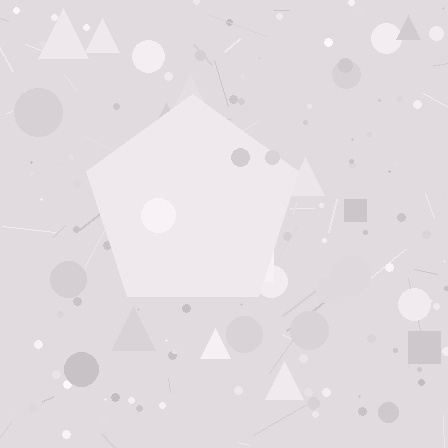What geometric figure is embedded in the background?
A pentagon is embedded in the background.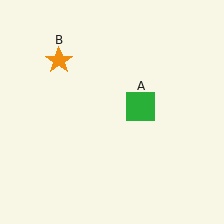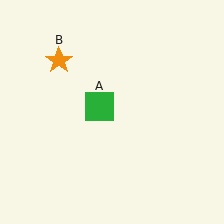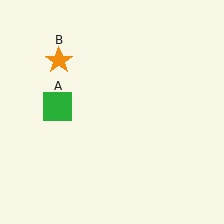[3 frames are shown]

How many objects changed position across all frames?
1 object changed position: green square (object A).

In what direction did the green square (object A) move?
The green square (object A) moved left.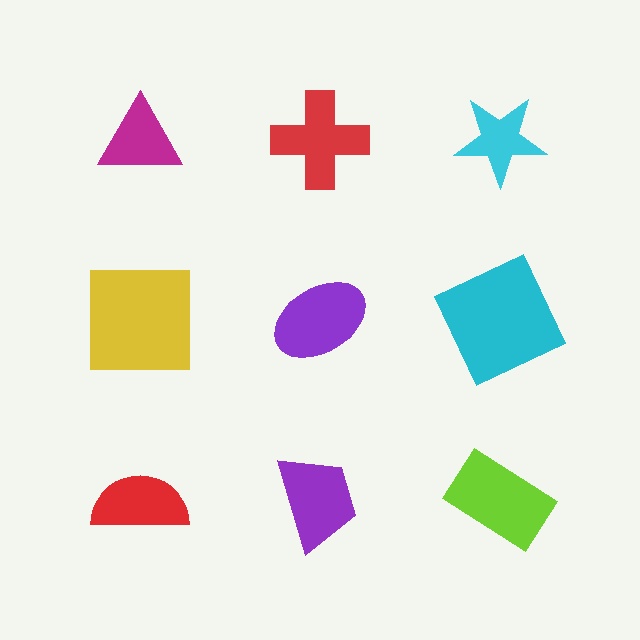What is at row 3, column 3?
A lime rectangle.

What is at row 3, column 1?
A red semicircle.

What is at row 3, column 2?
A purple trapezoid.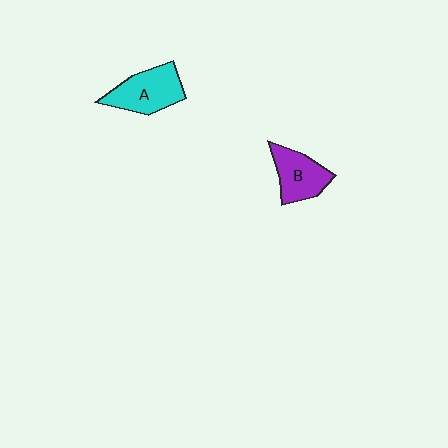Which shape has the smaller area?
Shape B (purple).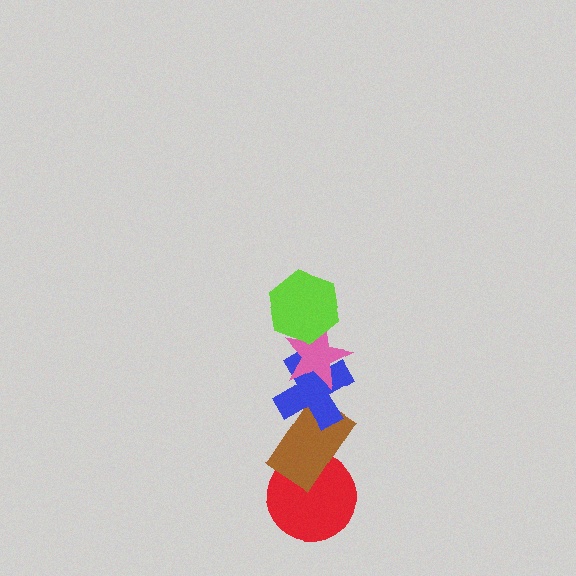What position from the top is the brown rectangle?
The brown rectangle is 4th from the top.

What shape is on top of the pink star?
The lime hexagon is on top of the pink star.